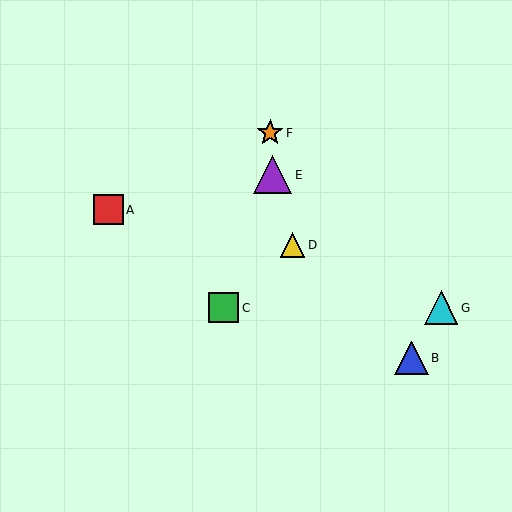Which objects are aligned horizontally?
Objects C, G are aligned horizontally.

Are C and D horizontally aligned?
No, C is at y≈308 and D is at y≈245.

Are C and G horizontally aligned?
Yes, both are at y≈308.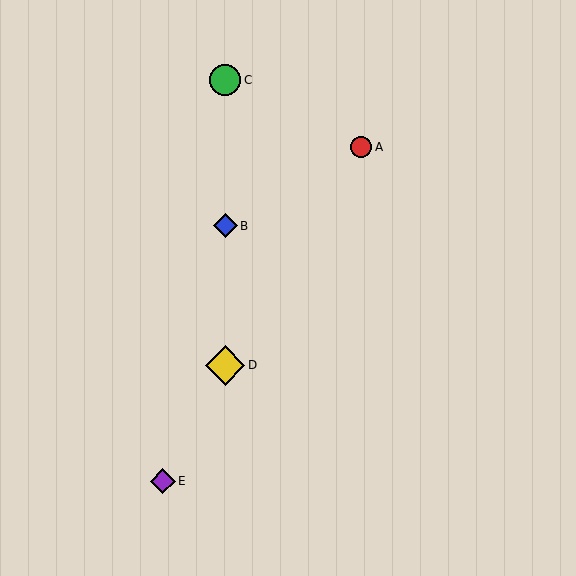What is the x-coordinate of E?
Object E is at x≈163.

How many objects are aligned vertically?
3 objects (B, C, D) are aligned vertically.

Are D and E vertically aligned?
No, D is at x≈225 and E is at x≈163.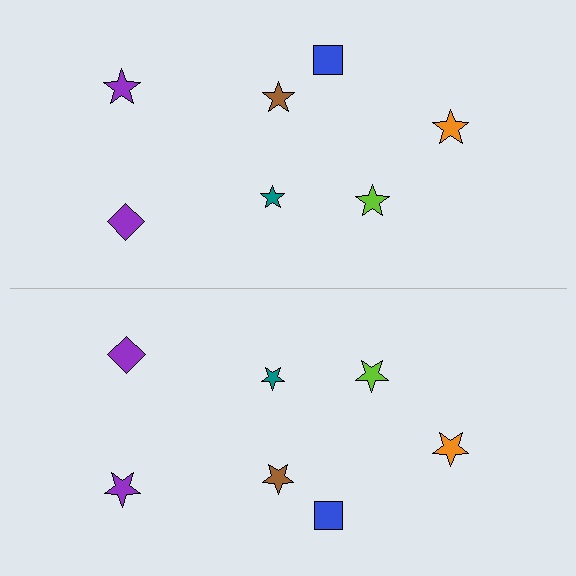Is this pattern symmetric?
Yes, this pattern has bilateral (reflection) symmetry.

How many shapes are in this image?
There are 14 shapes in this image.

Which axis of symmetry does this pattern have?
The pattern has a horizontal axis of symmetry running through the center of the image.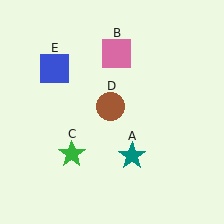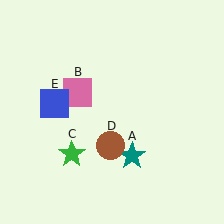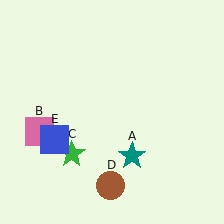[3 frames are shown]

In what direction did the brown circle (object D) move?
The brown circle (object D) moved down.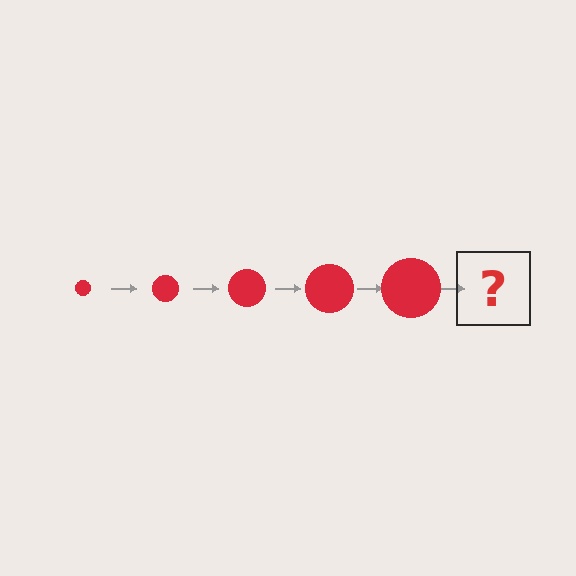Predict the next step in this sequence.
The next step is a red circle, larger than the previous one.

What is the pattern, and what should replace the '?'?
The pattern is that the circle gets progressively larger each step. The '?' should be a red circle, larger than the previous one.